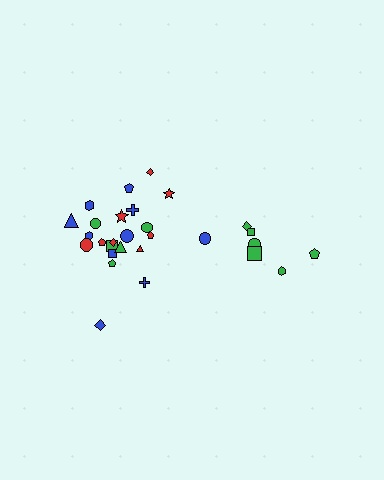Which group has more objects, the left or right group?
The left group.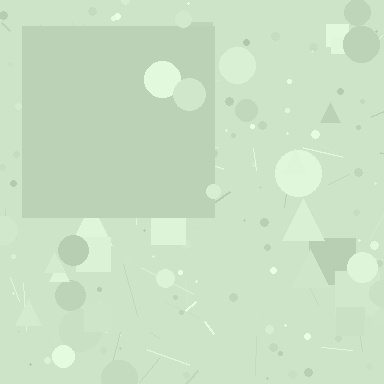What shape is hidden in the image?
A square is hidden in the image.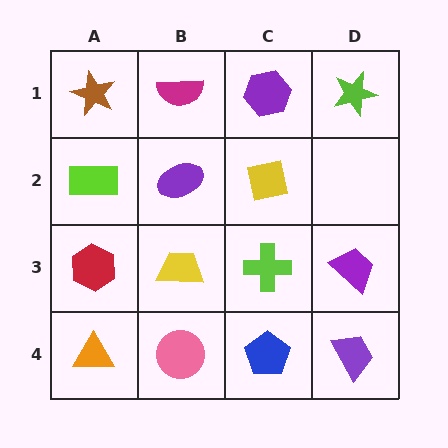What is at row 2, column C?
A yellow square.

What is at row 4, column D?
A purple trapezoid.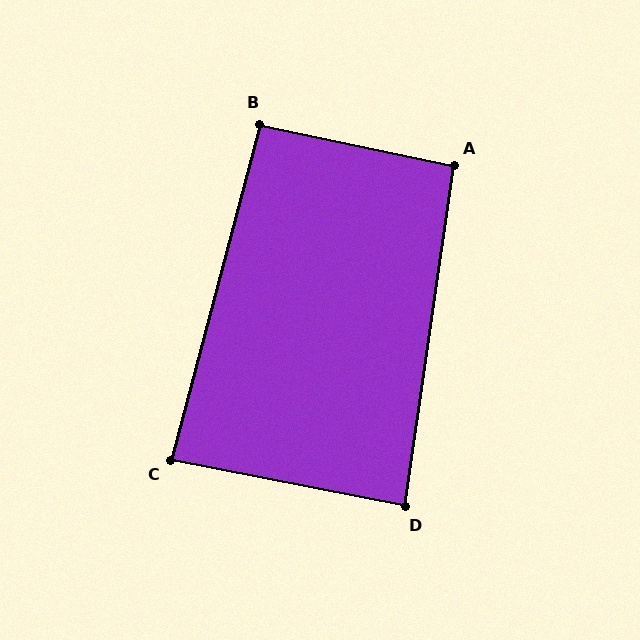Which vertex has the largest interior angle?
A, at approximately 94 degrees.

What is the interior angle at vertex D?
Approximately 87 degrees (approximately right).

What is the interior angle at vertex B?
Approximately 93 degrees (approximately right).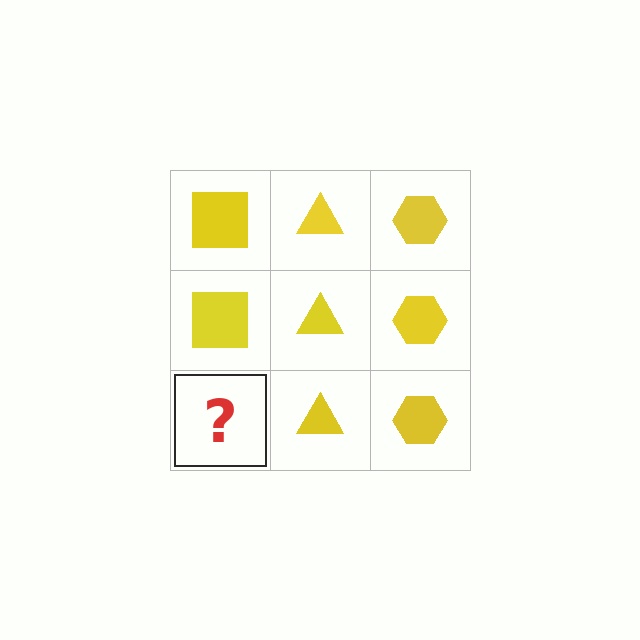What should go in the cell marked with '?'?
The missing cell should contain a yellow square.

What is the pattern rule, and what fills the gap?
The rule is that each column has a consistent shape. The gap should be filled with a yellow square.